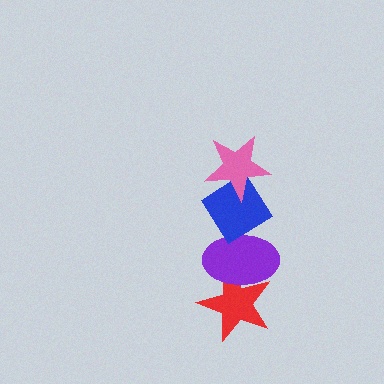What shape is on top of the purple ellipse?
The blue diamond is on top of the purple ellipse.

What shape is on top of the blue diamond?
The pink star is on top of the blue diamond.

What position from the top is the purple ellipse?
The purple ellipse is 3rd from the top.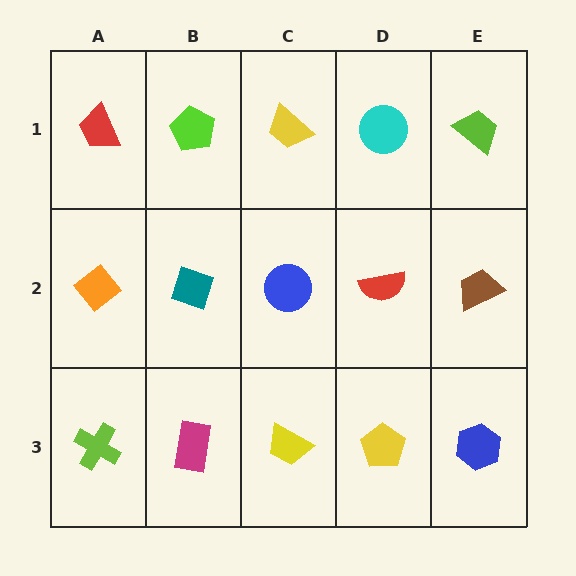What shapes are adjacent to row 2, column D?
A cyan circle (row 1, column D), a yellow pentagon (row 3, column D), a blue circle (row 2, column C), a brown trapezoid (row 2, column E).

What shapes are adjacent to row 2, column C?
A yellow trapezoid (row 1, column C), a yellow trapezoid (row 3, column C), a teal diamond (row 2, column B), a red semicircle (row 2, column D).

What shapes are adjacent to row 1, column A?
An orange diamond (row 2, column A), a lime pentagon (row 1, column B).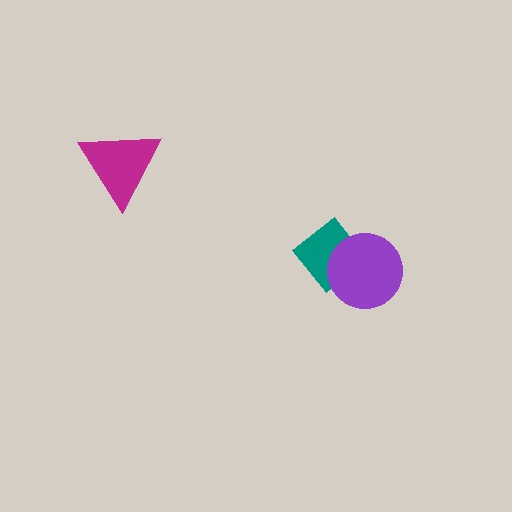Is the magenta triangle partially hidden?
No, no other shape covers it.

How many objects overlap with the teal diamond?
1 object overlaps with the teal diamond.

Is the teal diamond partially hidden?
Yes, it is partially covered by another shape.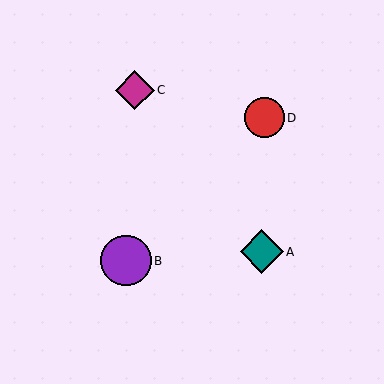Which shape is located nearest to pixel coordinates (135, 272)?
The purple circle (labeled B) at (126, 261) is nearest to that location.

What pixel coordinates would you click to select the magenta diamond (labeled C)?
Click at (135, 90) to select the magenta diamond C.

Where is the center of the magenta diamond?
The center of the magenta diamond is at (135, 90).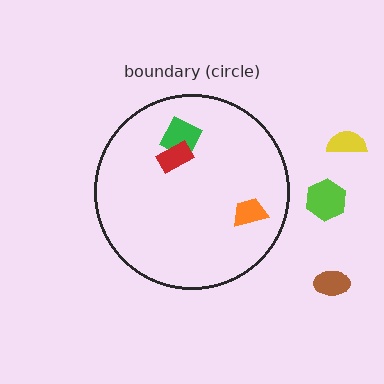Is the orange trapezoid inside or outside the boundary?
Inside.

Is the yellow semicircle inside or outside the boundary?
Outside.